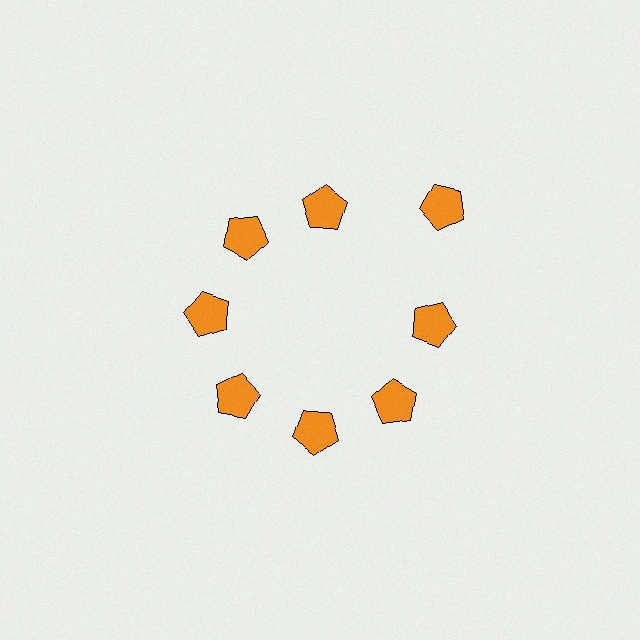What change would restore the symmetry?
The symmetry would be restored by moving it inward, back onto the ring so that all 8 pentagons sit at equal angles and equal distance from the center.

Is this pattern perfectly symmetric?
No. The 8 orange pentagons are arranged in a ring, but one element near the 2 o'clock position is pushed outward from the center, breaking the 8-fold rotational symmetry.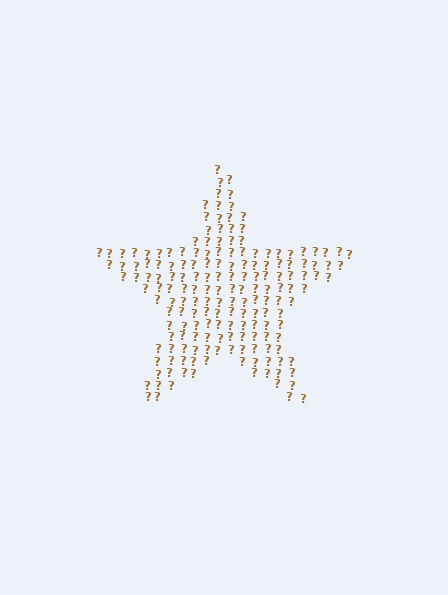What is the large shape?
The large shape is a star.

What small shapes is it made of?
It is made of small question marks.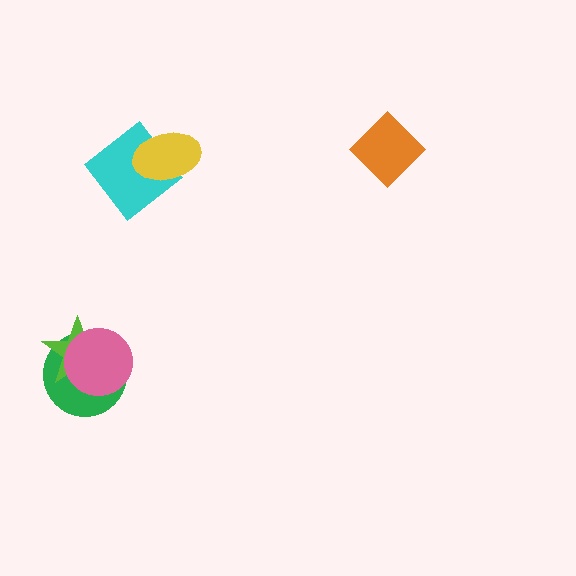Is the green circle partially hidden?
Yes, it is partially covered by another shape.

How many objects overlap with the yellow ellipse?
1 object overlaps with the yellow ellipse.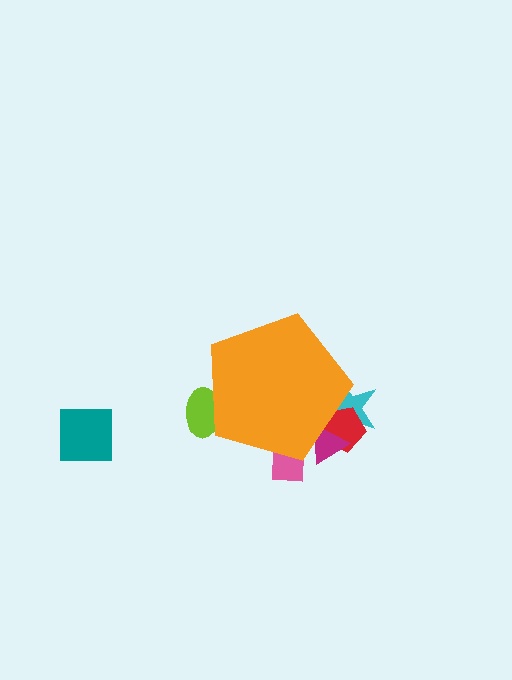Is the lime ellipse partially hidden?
Yes, the lime ellipse is partially hidden behind the orange pentagon.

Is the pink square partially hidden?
Yes, the pink square is partially hidden behind the orange pentagon.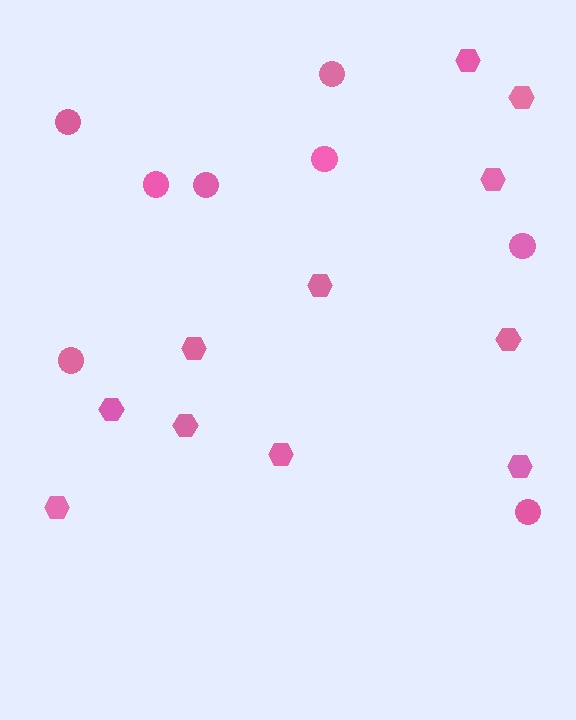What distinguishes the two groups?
There are 2 groups: one group of hexagons (11) and one group of circles (8).